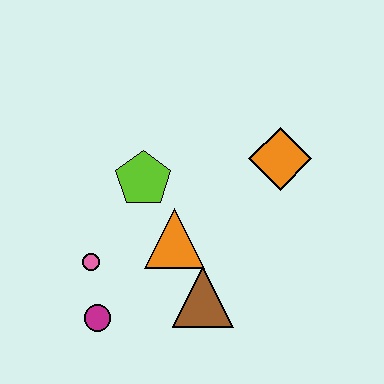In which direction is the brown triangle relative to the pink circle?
The brown triangle is to the right of the pink circle.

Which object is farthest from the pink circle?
The orange diamond is farthest from the pink circle.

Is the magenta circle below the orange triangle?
Yes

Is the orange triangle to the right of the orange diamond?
No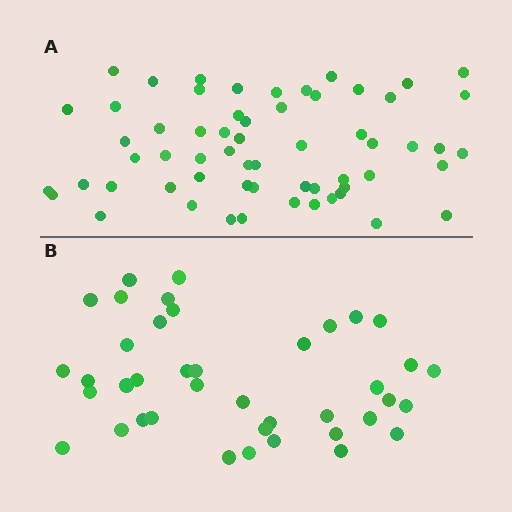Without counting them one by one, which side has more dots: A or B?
Region A (the top region) has more dots.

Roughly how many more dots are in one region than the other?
Region A has approximately 20 more dots than region B.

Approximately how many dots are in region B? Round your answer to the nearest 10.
About 40 dots.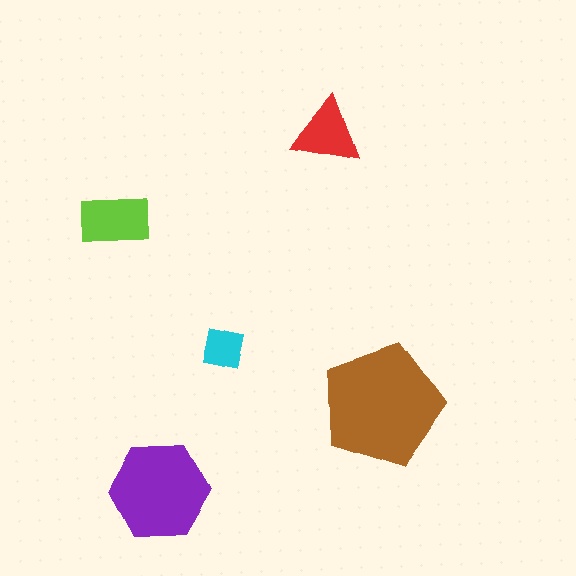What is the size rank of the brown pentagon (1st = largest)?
1st.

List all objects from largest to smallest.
The brown pentagon, the purple hexagon, the lime rectangle, the red triangle, the cyan square.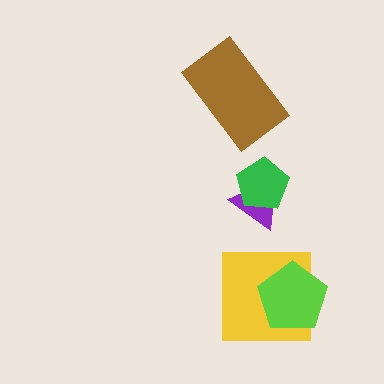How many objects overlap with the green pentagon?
1 object overlaps with the green pentagon.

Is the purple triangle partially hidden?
Yes, it is partially covered by another shape.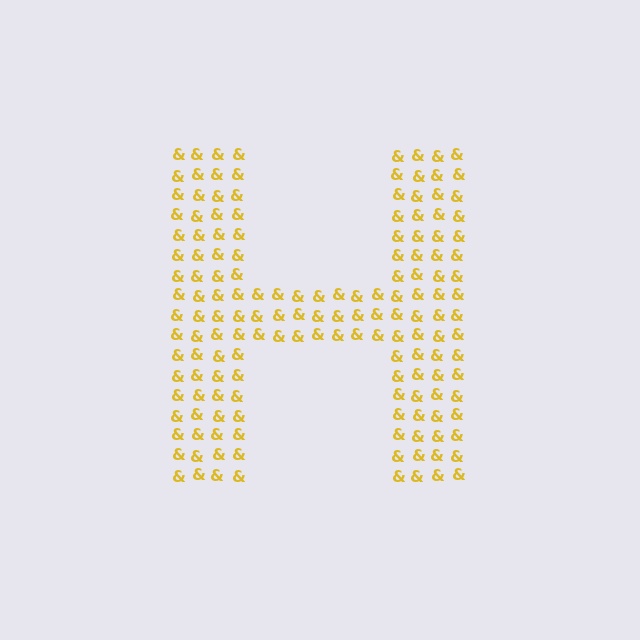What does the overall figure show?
The overall figure shows the letter H.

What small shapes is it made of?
It is made of small ampersands.